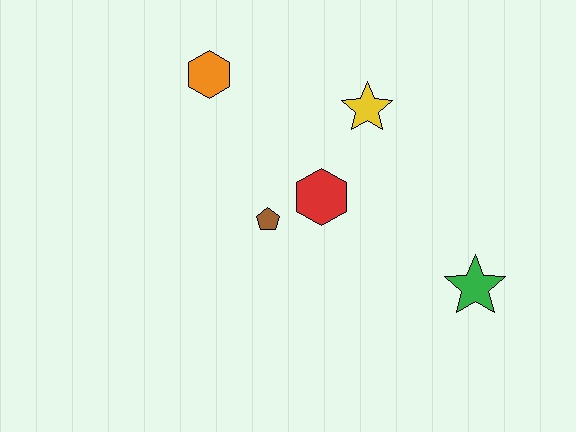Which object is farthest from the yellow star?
The green star is farthest from the yellow star.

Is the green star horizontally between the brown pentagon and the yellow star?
No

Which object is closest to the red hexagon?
The brown pentagon is closest to the red hexagon.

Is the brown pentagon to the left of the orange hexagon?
No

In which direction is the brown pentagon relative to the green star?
The brown pentagon is to the left of the green star.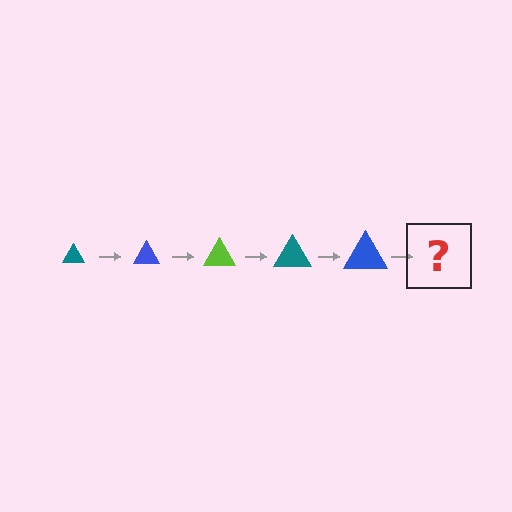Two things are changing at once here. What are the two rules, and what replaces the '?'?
The two rules are that the triangle grows larger each step and the color cycles through teal, blue, and lime. The '?' should be a lime triangle, larger than the previous one.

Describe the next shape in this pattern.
It should be a lime triangle, larger than the previous one.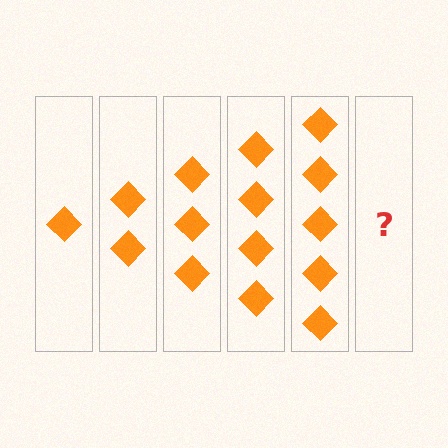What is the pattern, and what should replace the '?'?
The pattern is that each step adds one more diamond. The '?' should be 6 diamonds.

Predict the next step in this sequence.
The next step is 6 diamonds.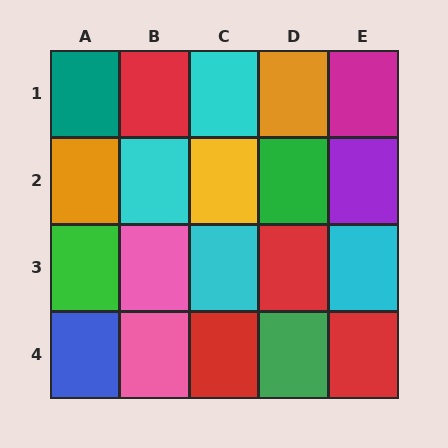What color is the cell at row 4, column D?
Green.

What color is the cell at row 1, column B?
Red.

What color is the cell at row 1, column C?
Cyan.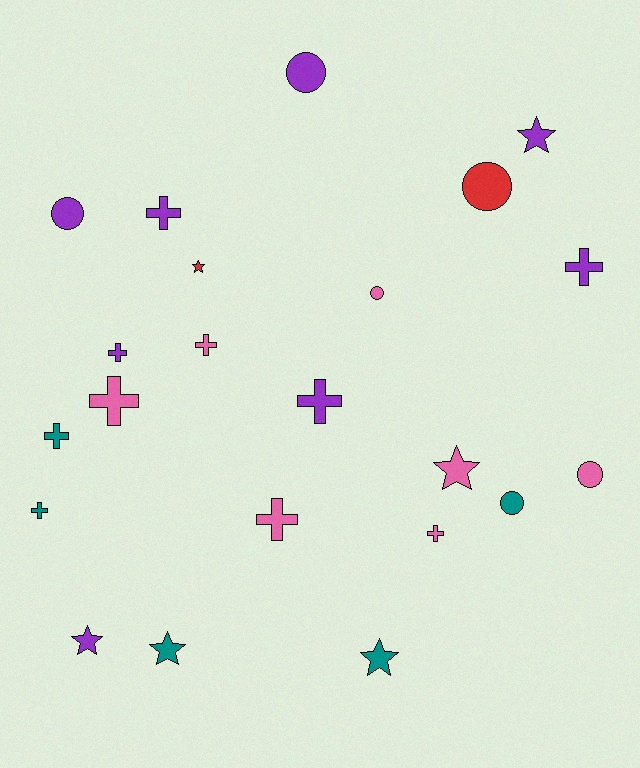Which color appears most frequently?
Purple, with 8 objects.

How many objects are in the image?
There are 22 objects.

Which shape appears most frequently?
Cross, with 10 objects.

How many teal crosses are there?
There are 2 teal crosses.